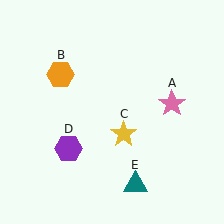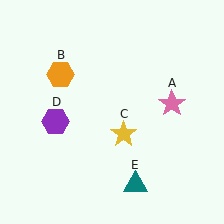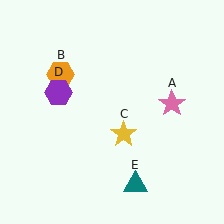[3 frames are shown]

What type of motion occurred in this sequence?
The purple hexagon (object D) rotated clockwise around the center of the scene.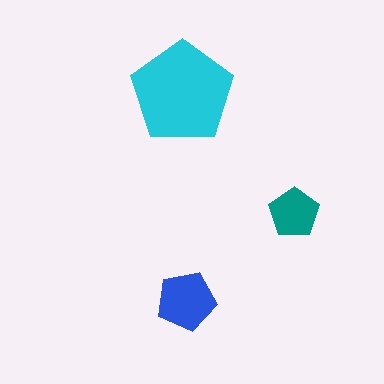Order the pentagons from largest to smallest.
the cyan one, the blue one, the teal one.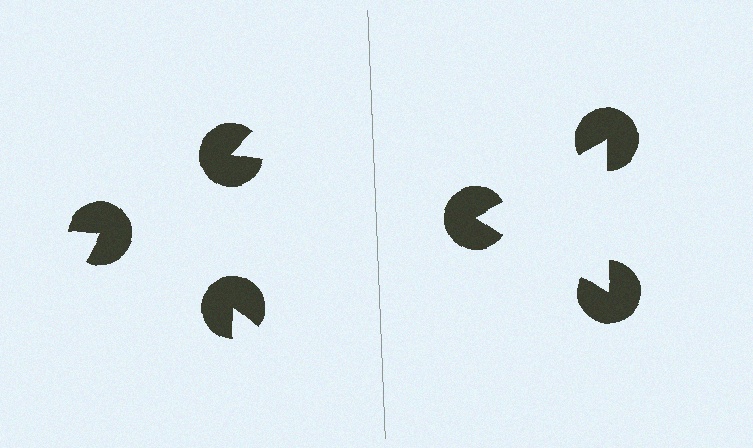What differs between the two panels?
The pac-man discs are positioned identically on both sides; only the wedge orientations differ. On the right they align to a triangle; on the left they are misaligned.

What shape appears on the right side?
An illusory triangle.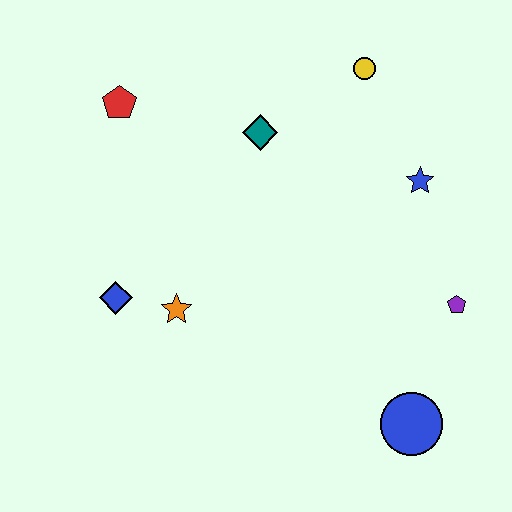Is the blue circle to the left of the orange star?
No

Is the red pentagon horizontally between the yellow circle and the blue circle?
No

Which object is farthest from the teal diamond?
The blue circle is farthest from the teal diamond.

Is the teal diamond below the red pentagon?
Yes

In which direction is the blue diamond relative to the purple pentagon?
The blue diamond is to the left of the purple pentagon.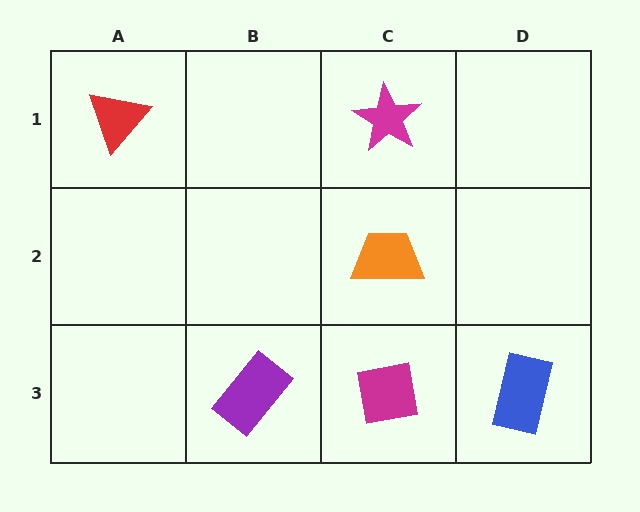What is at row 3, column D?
A blue rectangle.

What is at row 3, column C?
A magenta square.